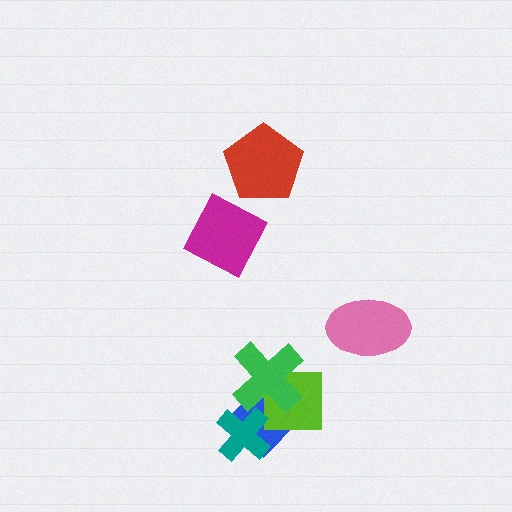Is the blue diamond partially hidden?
Yes, it is partially covered by another shape.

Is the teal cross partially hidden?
No, no other shape covers it.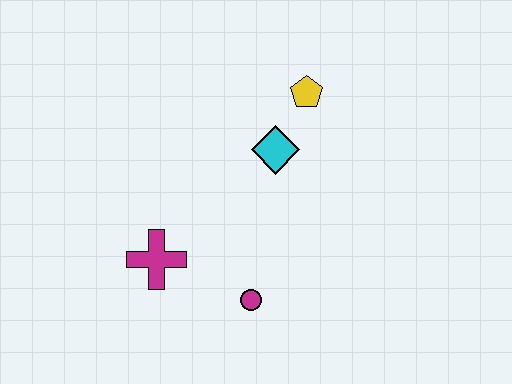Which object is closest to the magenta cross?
The magenta circle is closest to the magenta cross.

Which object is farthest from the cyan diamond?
The magenta cross is farthest from the cyan diamond.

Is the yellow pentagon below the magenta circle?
No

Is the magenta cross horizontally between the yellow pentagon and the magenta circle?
No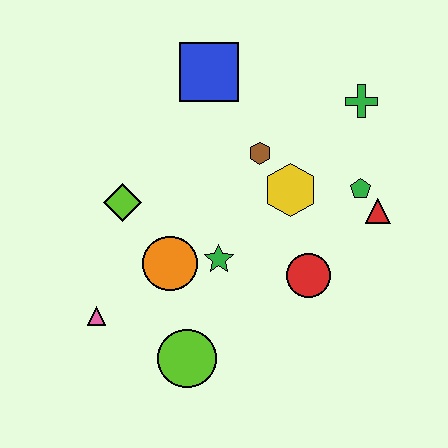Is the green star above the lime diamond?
No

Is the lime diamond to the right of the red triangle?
No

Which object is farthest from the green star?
The green cross is farthest from the green star.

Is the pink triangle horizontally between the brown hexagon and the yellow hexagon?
No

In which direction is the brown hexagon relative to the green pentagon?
The brown hexagon is to the left of the green pentagon.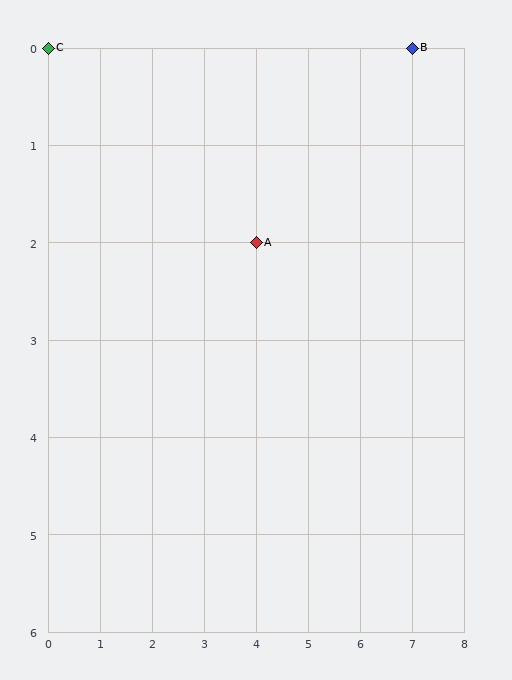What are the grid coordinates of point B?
Point B is at grid coordinates (7, 0).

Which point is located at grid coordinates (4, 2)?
Point A is at (4, 2).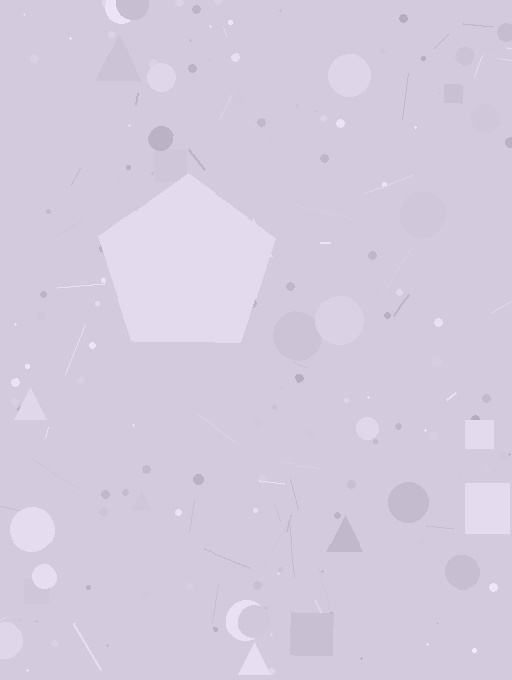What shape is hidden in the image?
A pentagon is hidden in the image.